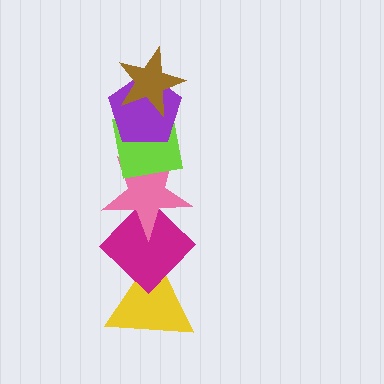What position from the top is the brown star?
The brown star is 1st from the top.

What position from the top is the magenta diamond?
The magenta diamond is 5th from the top.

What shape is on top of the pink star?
The lime square is on top of the pink star.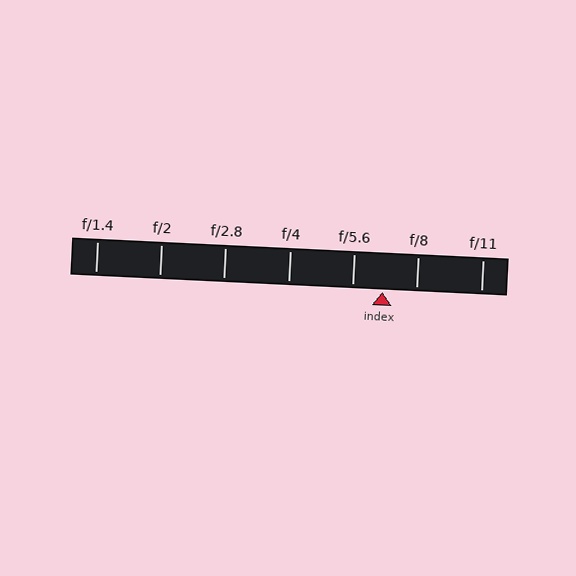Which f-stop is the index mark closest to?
The index mark is closest to f/5.6.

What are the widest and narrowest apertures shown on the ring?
The widest aperture shown is f/1.4 and the narrowest is f/11.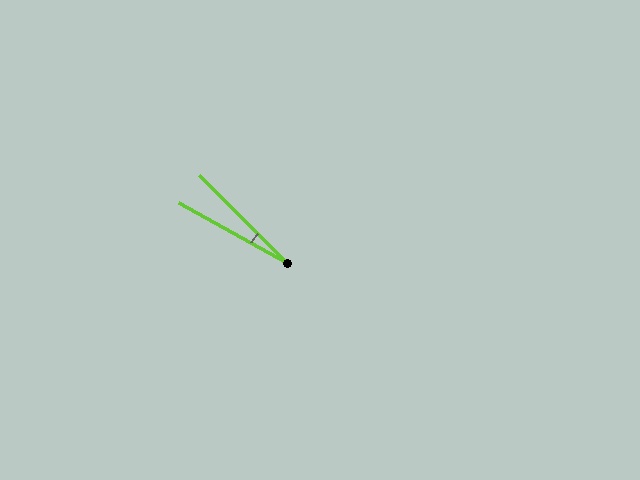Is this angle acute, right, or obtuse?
It is acute.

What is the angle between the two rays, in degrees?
Approximately 16 degrees.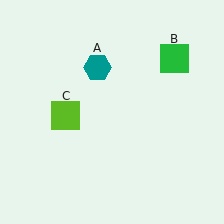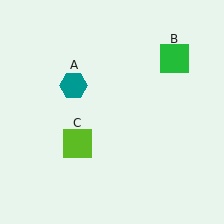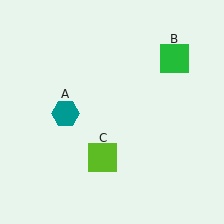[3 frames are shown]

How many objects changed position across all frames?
2 objects changed position: teal hexagon (object A), lime square (object C).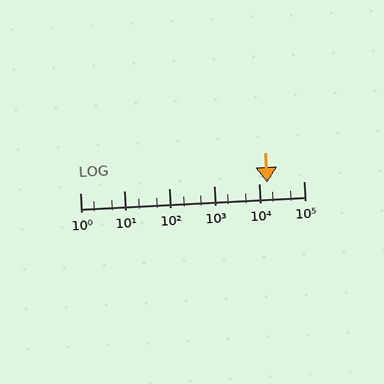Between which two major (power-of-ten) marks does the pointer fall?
The pointer is between 10000 and 100000.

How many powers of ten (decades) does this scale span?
The scale spans 5 decades, from 1 to 100000.